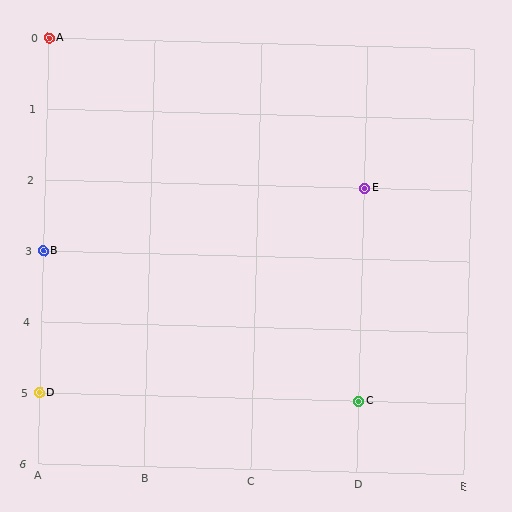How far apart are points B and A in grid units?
Points B and A are 3 rows apart.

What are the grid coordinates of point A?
Point A is at grid coordinates (A, 0).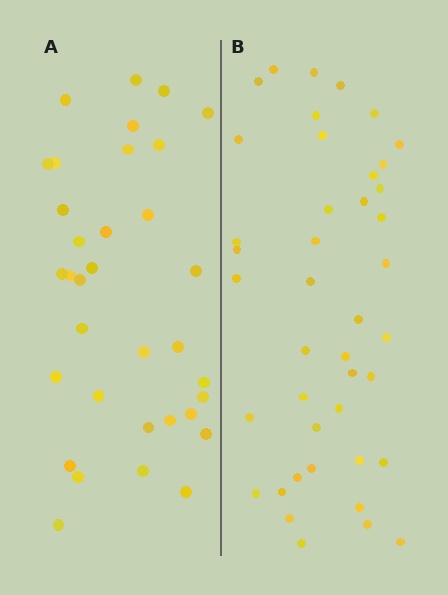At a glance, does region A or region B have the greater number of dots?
Region B (the right region) has more dots.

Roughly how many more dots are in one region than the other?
Region B has roughly 8 or so more dots than region A.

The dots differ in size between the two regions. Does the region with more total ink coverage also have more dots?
No. Region A has more total ink coverage because its dots are larger, but region B actually contains more individual dots. Total area can be misleading — the number of items is what matters here.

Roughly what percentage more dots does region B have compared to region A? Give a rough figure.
About 25% more.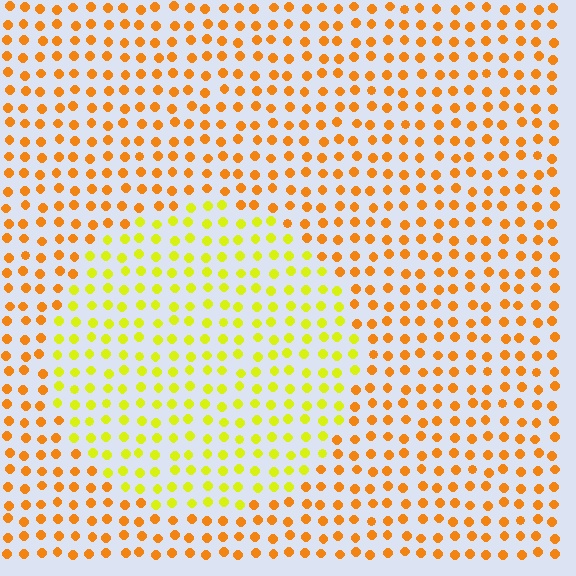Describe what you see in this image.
The image is filled with small orange elements in a uniform arrangement. A circle-shaped region is visible where the elements are tinted to a slightly different hue, forming a subtle color boundary.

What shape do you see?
I see a circle.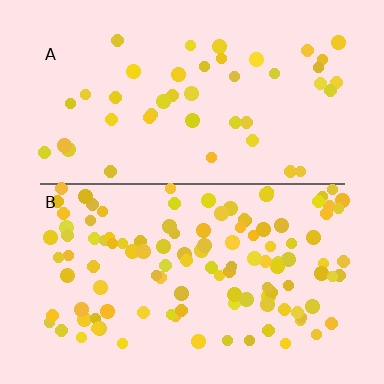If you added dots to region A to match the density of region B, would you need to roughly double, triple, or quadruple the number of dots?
Approximately triple.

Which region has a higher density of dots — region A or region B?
B (the bottom).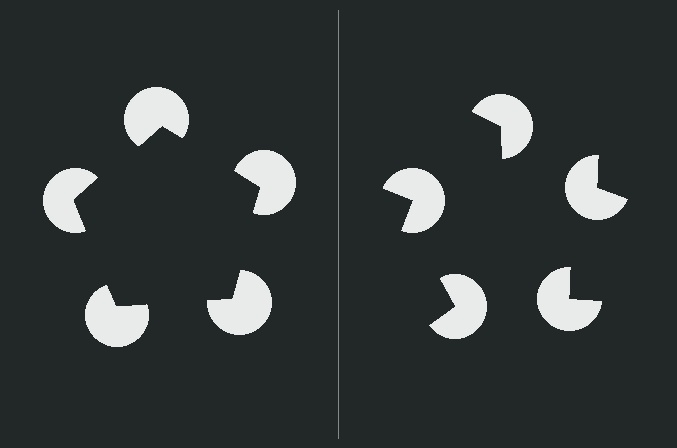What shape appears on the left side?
An illusory pentagon.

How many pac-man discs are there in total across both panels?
10 — 5 on each side.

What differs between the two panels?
The pac-man discs are positioned identically on both sides; only the wedge orientations differ. On the left they align to a pentagon; on the right they are misaligned.